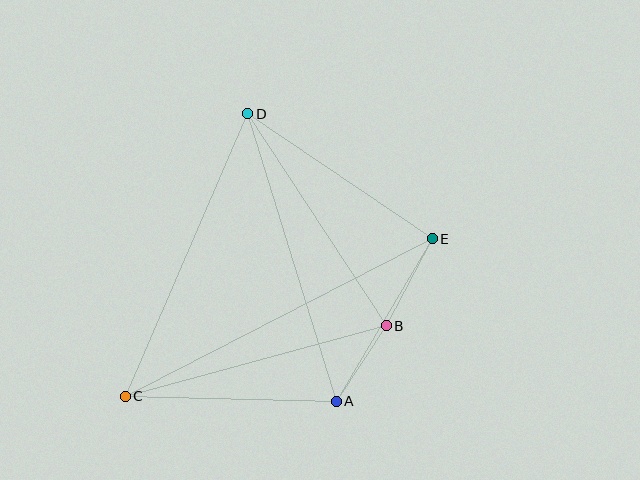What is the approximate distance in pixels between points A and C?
The distance between A and C is approximately 211 pixels.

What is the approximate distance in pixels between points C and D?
The distance between C and D is approximately 308 pixels.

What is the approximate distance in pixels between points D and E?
The distance between D and E is approximately 223 pixels.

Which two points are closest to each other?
Points A and B are closest to each other.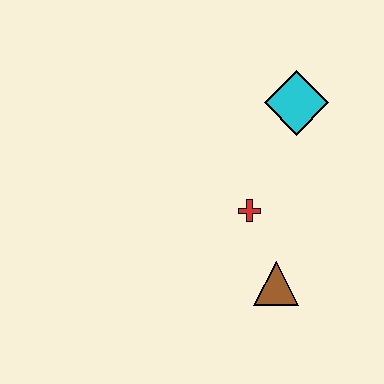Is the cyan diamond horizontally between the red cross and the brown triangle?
No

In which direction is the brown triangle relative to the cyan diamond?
The brown triangle is below the cyan diamond.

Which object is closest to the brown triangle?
The red cross is closest to the brown triangle.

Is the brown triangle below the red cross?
Yes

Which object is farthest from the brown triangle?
The cyan diamond is farthest from the brown triangle.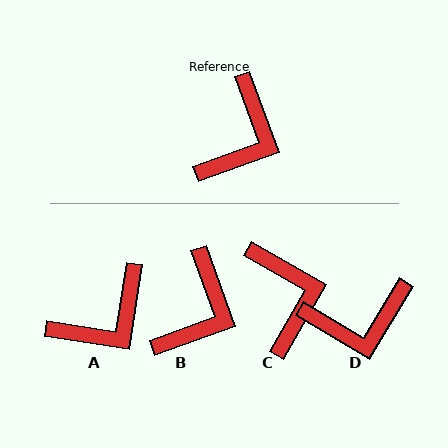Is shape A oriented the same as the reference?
No, it is off by about 29 degrees.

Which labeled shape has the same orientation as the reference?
B.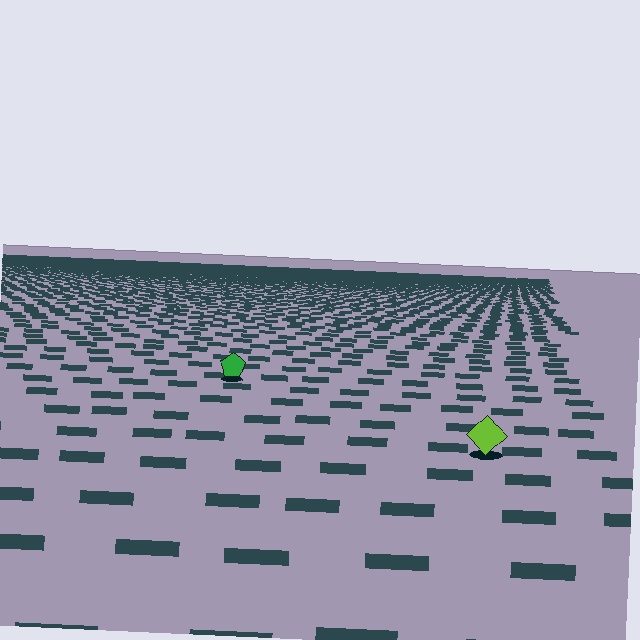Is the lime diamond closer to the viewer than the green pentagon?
Yes. The lime diamond is closer — you can tell from the texture gradient: the ground texture is coarser near it.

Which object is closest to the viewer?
The lime diamond is closest. The texture marks near it are larger and more spread out.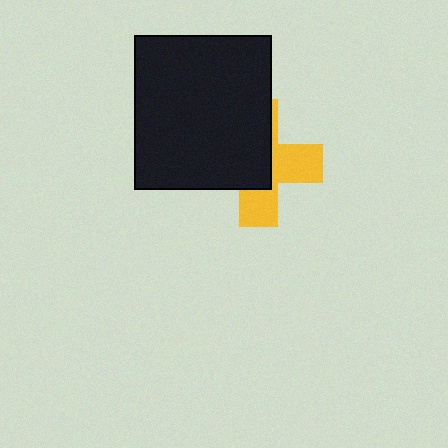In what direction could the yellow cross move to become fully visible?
The yellow cross could move toward the lower-right. That would shift it out from behind the black rectangle entirely.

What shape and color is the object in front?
The object in front is a black rectangle.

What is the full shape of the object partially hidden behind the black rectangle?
The partially hidden object is a yellow cross.